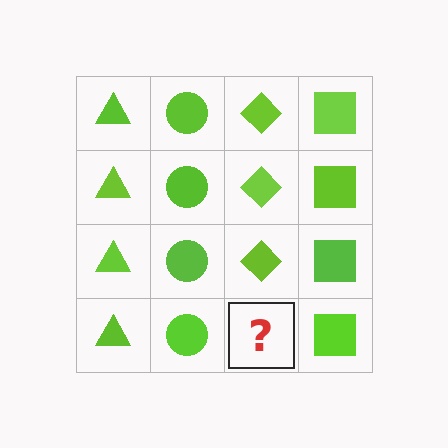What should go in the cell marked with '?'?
The missing cell should contain a lime diamond.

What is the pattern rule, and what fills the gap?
The rule is that each column has a consistent shape. The gap should be filled with a lime diamond.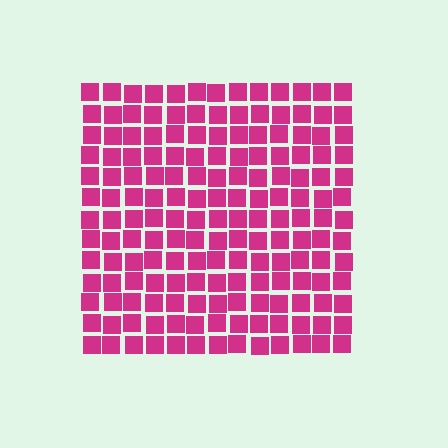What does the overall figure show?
The overall figure shows a square.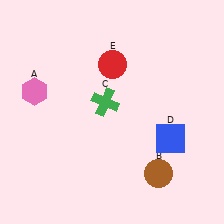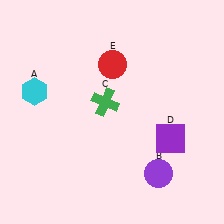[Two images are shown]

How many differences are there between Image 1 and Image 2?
There are 3 differences between the two images.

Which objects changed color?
A changed from pink to cyan. B changed from brown to purple. D changed from blue to purple.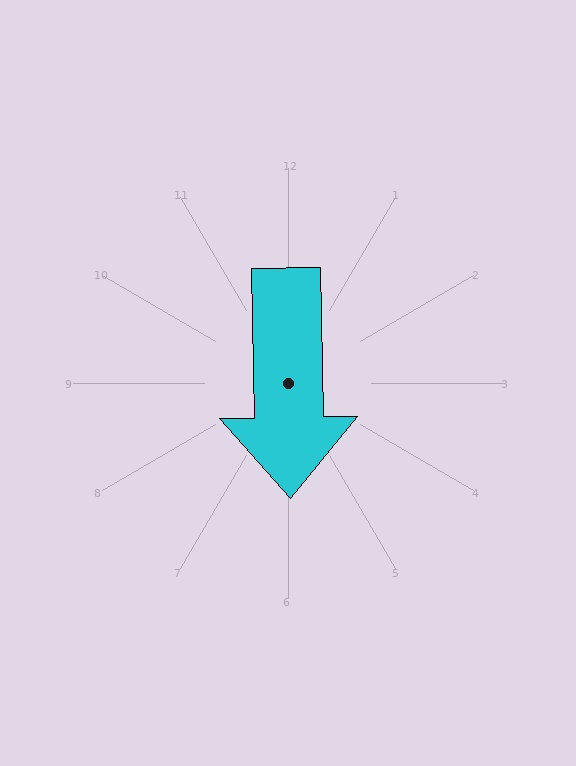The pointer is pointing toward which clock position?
Roughly 6 o'clock.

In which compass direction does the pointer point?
South.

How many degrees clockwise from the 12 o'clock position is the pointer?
Approximately 179 degrees.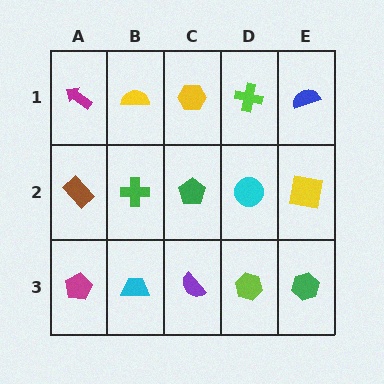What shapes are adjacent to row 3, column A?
A brown rectangle (row 2, column A), a cyan trapezoid (row 3, column B).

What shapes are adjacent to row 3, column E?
A yellow square (row 2, column E), a lime hexagon (row 3, column D).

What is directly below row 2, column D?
A lime hexagon.